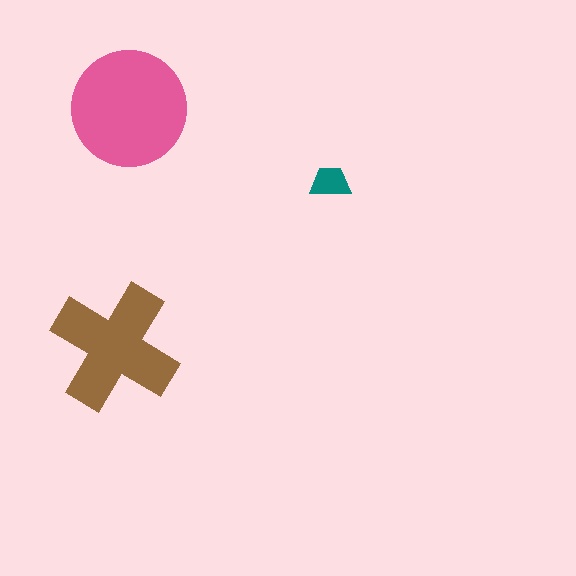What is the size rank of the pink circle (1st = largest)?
1st.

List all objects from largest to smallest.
The pink circle, the brown cross, the teal trapezoid.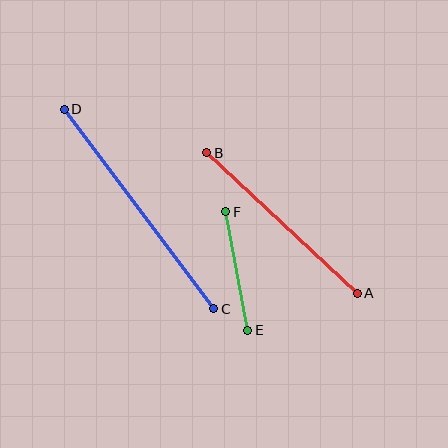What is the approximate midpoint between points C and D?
The midpoint is at approximately (139, 209) pixels.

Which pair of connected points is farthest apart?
Points C and D are farthest apart.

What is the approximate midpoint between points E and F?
The midpoint is at approximately (237, 271) pixels.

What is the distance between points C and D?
The distance is approximately 249 pixels.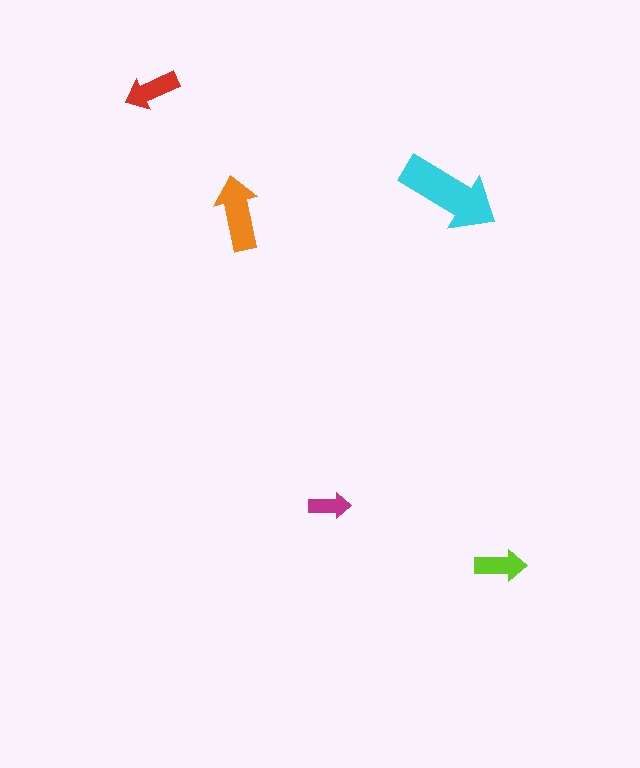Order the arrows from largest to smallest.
the cyan one, the orange one, the red one, the lime one, the magenta one.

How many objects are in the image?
There are 5 objects in the image.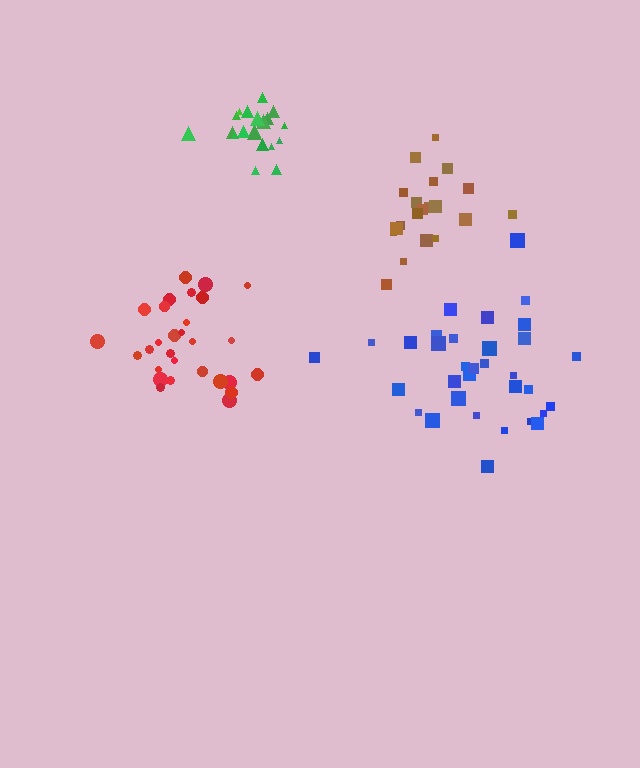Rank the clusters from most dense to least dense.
green, red, brown, blue.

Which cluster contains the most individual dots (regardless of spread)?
Blue (34).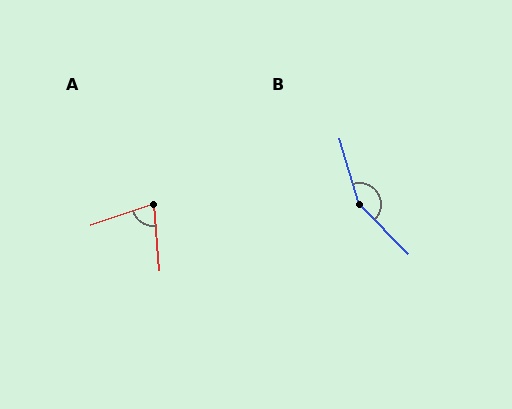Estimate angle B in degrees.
Approximately 152 degrees.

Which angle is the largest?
B, at approximately 152 degrees.